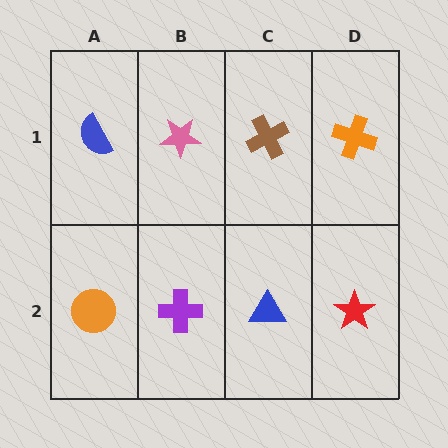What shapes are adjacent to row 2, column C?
A brown cross (row 1, column C), a purple cross (row 2, column B), a red star (row 2, column D).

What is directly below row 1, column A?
An orange circle.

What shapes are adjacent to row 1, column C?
A blue triangle (row 2, column C), a pink star (row 1, column B), an orange cross (row 1, column D).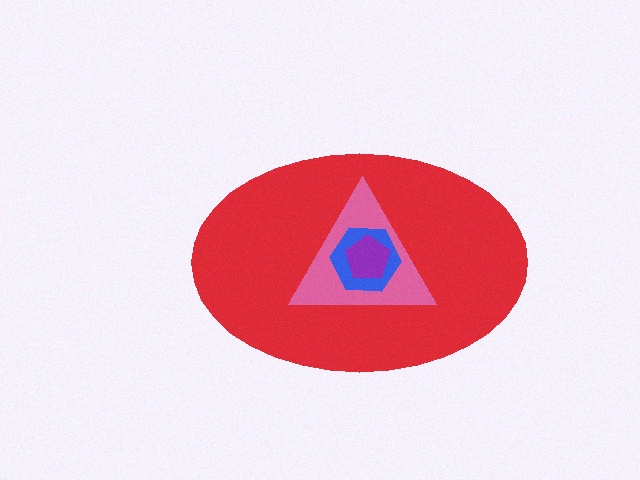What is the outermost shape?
The red ellipse.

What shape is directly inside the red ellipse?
The pink triangle.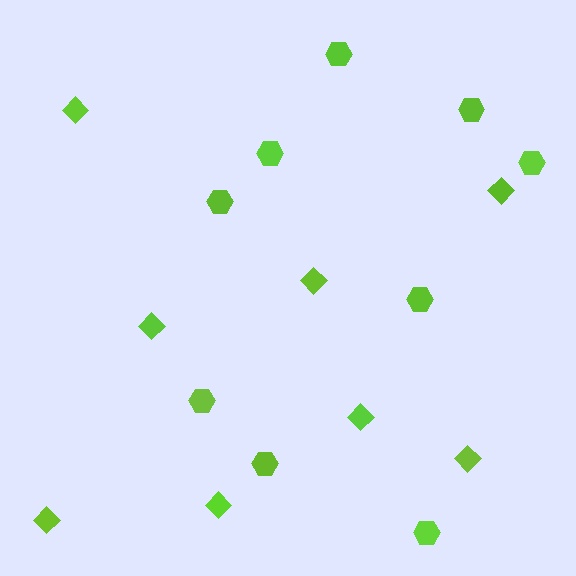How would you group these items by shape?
There are 2 groups: one group of diamonds (8) and one group of hexagons (9).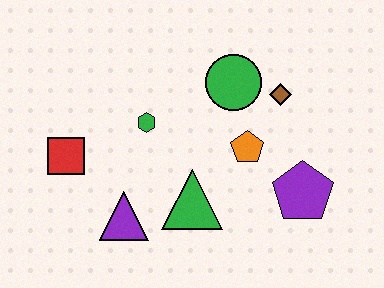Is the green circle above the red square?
Yes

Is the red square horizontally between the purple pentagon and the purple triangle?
No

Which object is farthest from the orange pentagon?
The red square is farthest from the orange pentagon.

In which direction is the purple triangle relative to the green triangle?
The purple triangle is to the left of the green triangle.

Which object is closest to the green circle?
The brown diamond is closest to the green circle.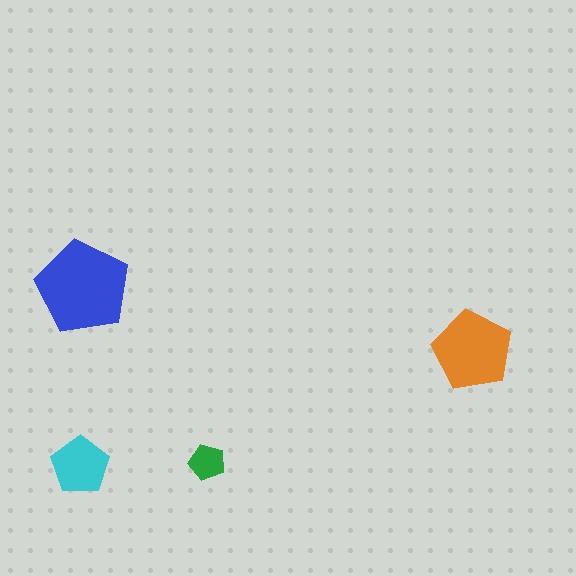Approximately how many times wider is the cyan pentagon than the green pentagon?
About 1.5 times wider.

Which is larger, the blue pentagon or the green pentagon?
The blue one.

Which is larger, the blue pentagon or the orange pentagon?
The blue one.